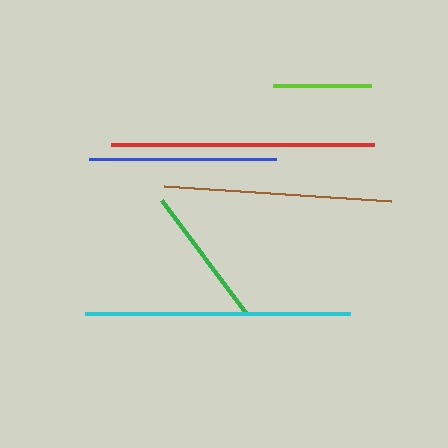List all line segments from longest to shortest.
From longest to shortest: cyan, red, brown, blue, green, lime.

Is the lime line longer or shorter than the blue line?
The blue line is longer than the lime line.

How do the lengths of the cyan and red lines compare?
The cyan and red lines are approximately the same length.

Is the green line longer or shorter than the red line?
The red line is longer than the green line.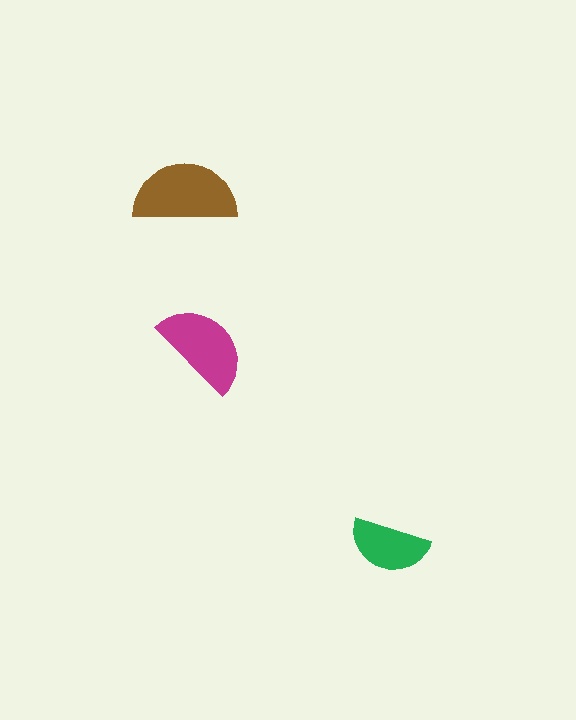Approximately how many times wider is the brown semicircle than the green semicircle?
About 1.5 times wider.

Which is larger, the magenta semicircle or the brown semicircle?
The brown one.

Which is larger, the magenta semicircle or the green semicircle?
The magenta one.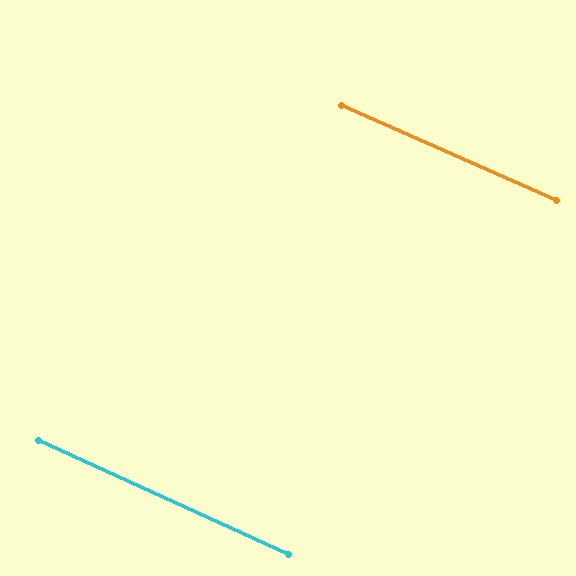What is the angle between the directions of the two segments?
Approximately 1 degree.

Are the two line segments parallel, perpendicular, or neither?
Parallel — their directions differ by only 0.7°.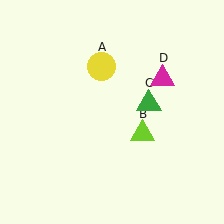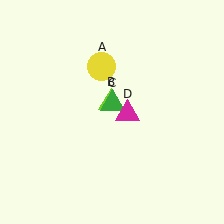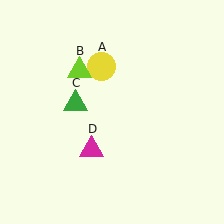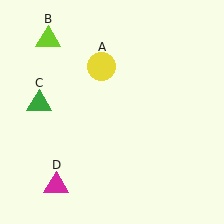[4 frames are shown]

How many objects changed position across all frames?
3 objects changed position: lime triangle (object B), green triangle (object C), magenta triangle (object D).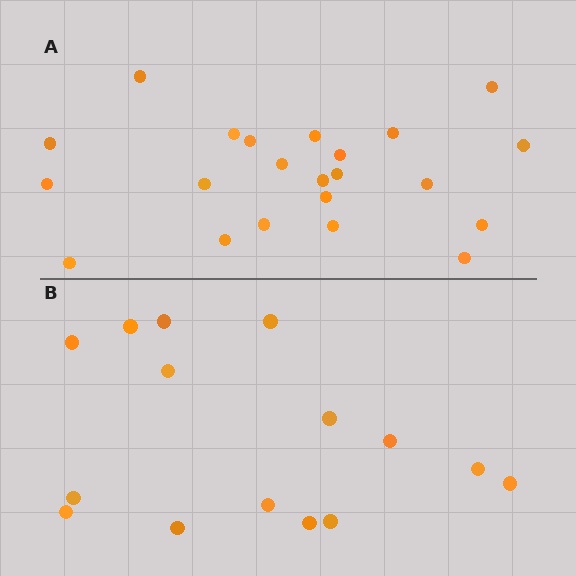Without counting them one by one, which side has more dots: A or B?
Region A (the top region) has more dots.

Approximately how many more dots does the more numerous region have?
Region A has roughly 8 or so more dots than region B.